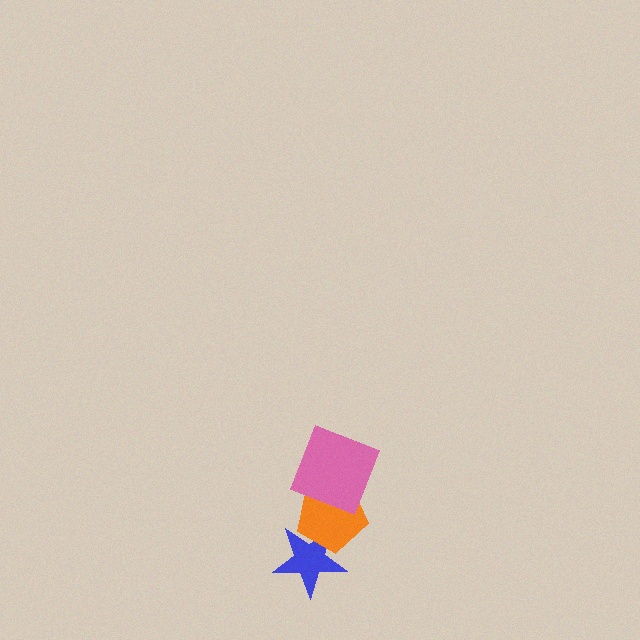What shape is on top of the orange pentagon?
The pink square is on top of the orange pentagon.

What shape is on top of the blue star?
The orange pentagon is on top of the blue star.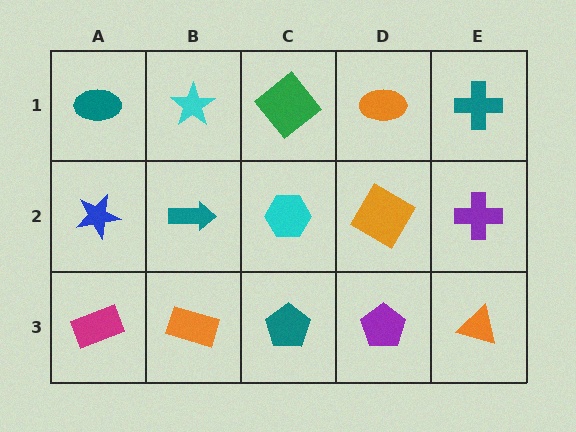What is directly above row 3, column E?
A purple cross.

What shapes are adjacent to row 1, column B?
A teal arrow (row 2, column B), a teal ellipse (row 1, column A), a green diamond (row 1, column C).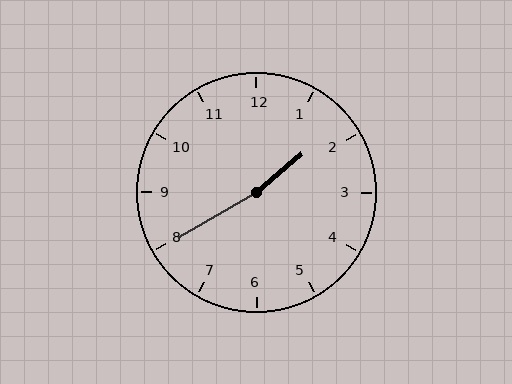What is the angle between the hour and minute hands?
Approximately 170 degrees.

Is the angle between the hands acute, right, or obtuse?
It is obtuse.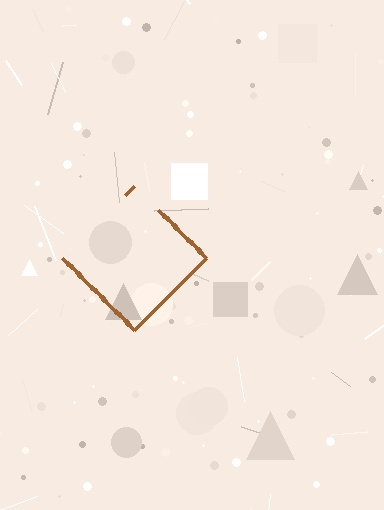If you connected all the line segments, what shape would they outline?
They would outline a diamond.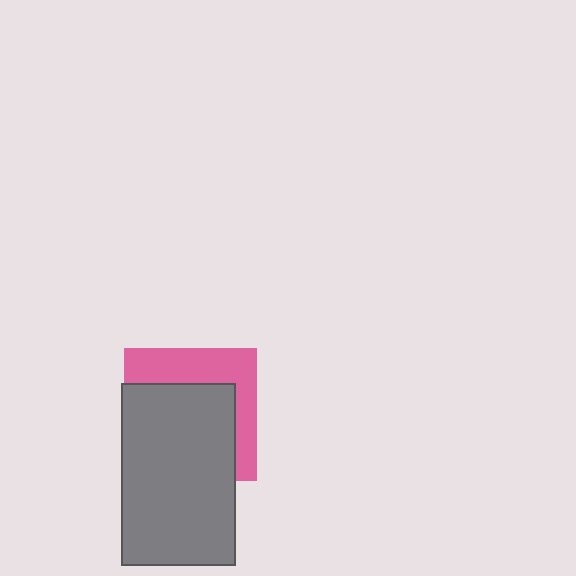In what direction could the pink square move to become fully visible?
The pink square could move toward the upper-right. That would shift it out from behind the gray rectangle entirely.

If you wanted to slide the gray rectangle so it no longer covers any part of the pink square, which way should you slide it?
Slide it toward the lower-left — that is the most direct way to separate the two shapes.